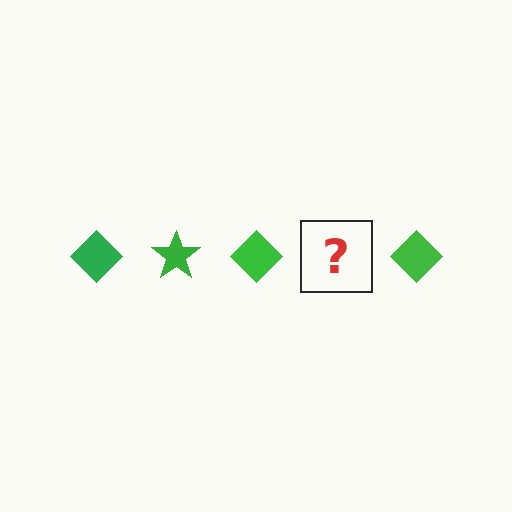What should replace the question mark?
The question mark should be replaced with a green star.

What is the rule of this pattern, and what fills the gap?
The rule is that the pattern cycles through diamond, star shapes in green. The gap should be filled with a green star.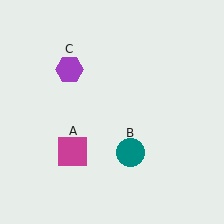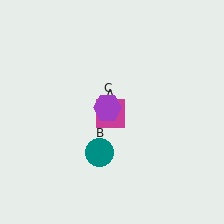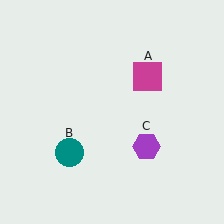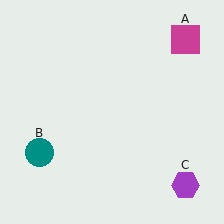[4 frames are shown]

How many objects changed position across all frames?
3 objects changed position: magenta square (object A), teal circle (object B), purple hexagon (object C).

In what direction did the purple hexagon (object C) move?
The purple hexagon (object C) moved down and to the right.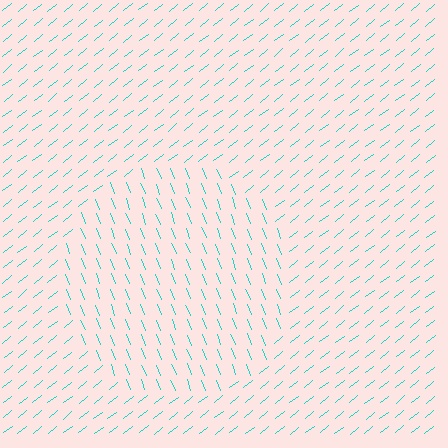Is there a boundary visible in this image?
Yes, there is a texture boundary formed by a change in line orientation.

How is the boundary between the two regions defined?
The boundary is defined purely by a change in line orientation (approximately 73 degrees difference). All lines are the same color and thickness.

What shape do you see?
I see a circle.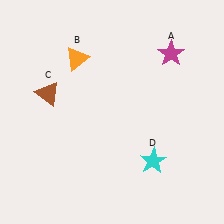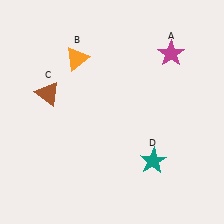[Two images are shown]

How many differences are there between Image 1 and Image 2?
There is 1 difference between the two images.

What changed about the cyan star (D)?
In Image 1, D is cyan. In Image 2, it changed to teal.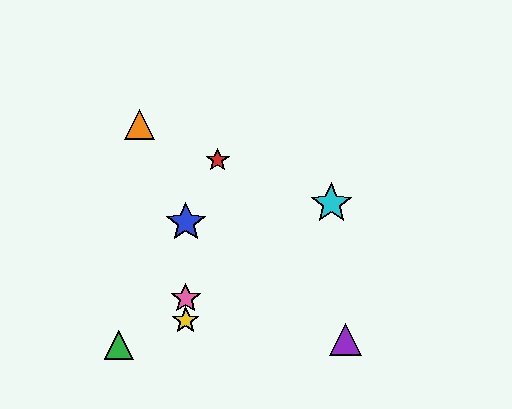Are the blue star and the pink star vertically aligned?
Yes, both are at x≈186.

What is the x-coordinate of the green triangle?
The green triangle is at x≈119.